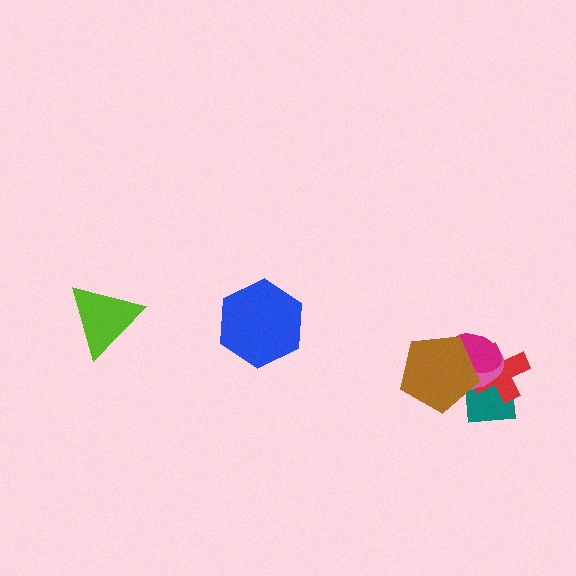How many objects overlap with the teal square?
4 objects overlap with the teal square.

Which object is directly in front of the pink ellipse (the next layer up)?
The magenta ellipse is directly in front of the pink ellipse.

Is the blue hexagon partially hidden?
No, no other shape covers it.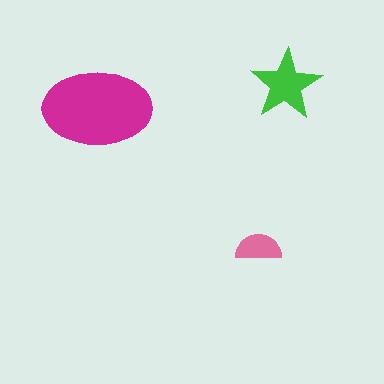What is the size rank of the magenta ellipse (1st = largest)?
1st.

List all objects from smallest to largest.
The pink semicircle, the green star, the magenta ellipse.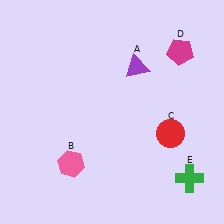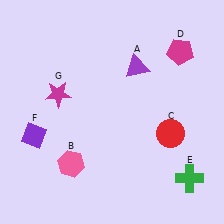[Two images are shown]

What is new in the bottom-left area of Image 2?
A purple diamond (F) was added in the bottom-left area of Image 2.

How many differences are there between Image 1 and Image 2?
There are 2 differences between the two images.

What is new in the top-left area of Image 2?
A magenta star (G) was added in the top-left area of Image 2.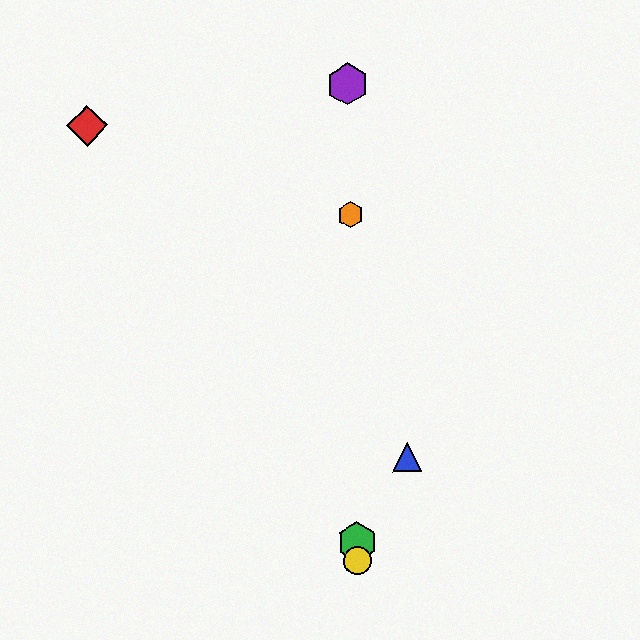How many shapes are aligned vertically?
4 shapes (the green hexagon, the yellow circle, the purple hexagon, the orange hexagon) are aligned vertically.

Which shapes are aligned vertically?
The green hexagon, the yellow circle, the purple hexagon, the orange hexagon are aligned vertically.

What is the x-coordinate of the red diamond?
The red diamond is at x≈87.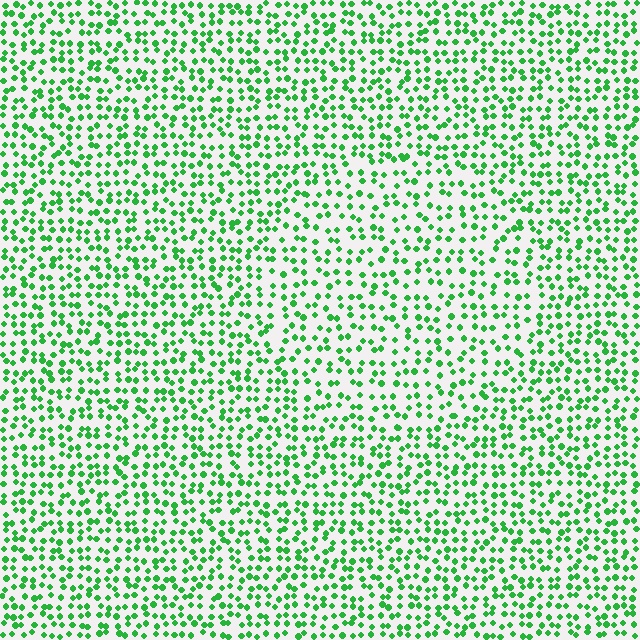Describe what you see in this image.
The image contains small green elements arranged at two different densities. A circle-shaped region is visible where the elements are less densely packed than the surrounding area.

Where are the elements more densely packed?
The elements are more densely packed outside the circle boundary.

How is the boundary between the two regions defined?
The boundary is defined by a change in element density (approximately 1.4x ratio). All elements are the same color, size, and shape.